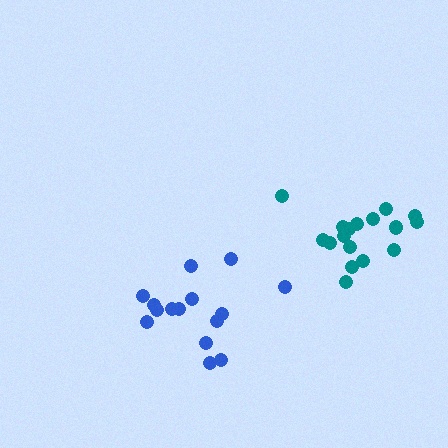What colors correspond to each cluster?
The clusters are colored: teal, blue.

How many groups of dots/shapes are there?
There are 2 groups.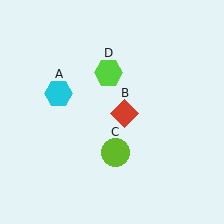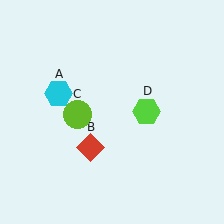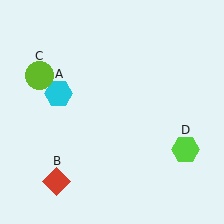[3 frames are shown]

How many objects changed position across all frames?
3 objects changed position: red diamond (object B), lime circle (object C), lime hexagon (object D).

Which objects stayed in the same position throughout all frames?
Cyan hexagon (object A) remained stationary.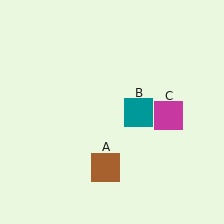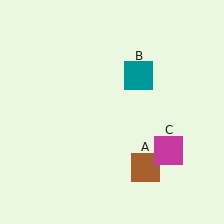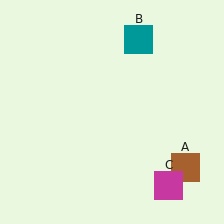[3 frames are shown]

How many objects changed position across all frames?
3 objects changed position: brown square (object A), teal square (object B), magenta square (object C).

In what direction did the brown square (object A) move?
The brown square (object A) moved right.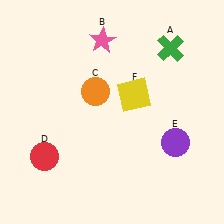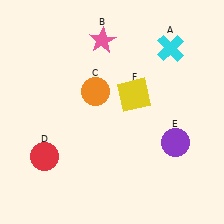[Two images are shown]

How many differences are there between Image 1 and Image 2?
There is 1 difference between the two images.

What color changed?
The cross (A) changed from green in Image 1 to cyan in Image 2.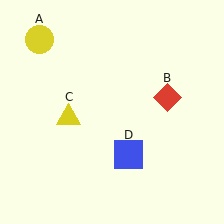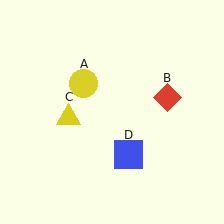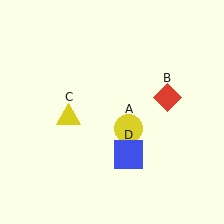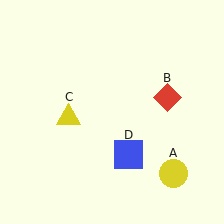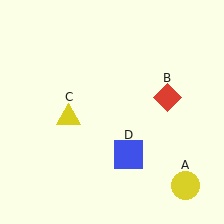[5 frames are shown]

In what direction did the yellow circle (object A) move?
The yellow circle (object A) moved down and to the right.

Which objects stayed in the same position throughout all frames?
Red diamond (object B) and yellow triangle (object C) and blue square (object D) remained stationary.